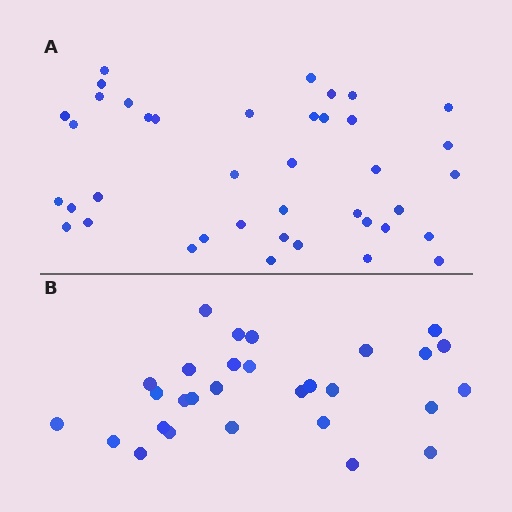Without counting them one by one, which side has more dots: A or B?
Region A (the top region) has more dots.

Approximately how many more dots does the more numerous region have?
Region A has roughly 12 or so more dots than region B.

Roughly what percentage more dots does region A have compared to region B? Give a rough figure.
About 40% more.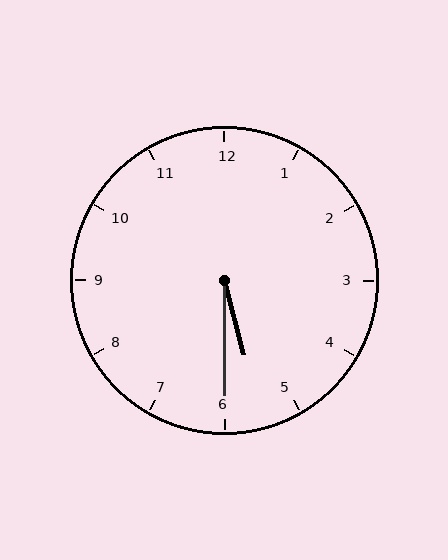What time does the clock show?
5:30.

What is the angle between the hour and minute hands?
Approximately 15 degrees.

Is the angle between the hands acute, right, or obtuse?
It is acute.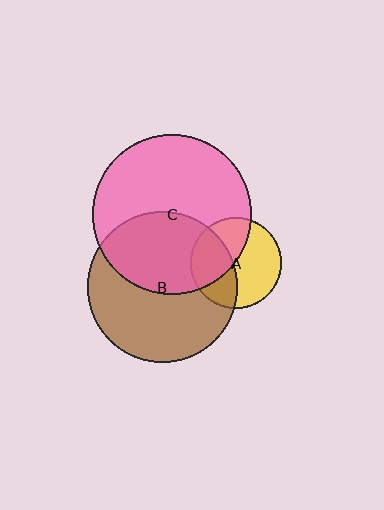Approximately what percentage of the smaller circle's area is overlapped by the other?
Approximately 45%.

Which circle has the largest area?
Circle C (pink).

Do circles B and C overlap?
Yes.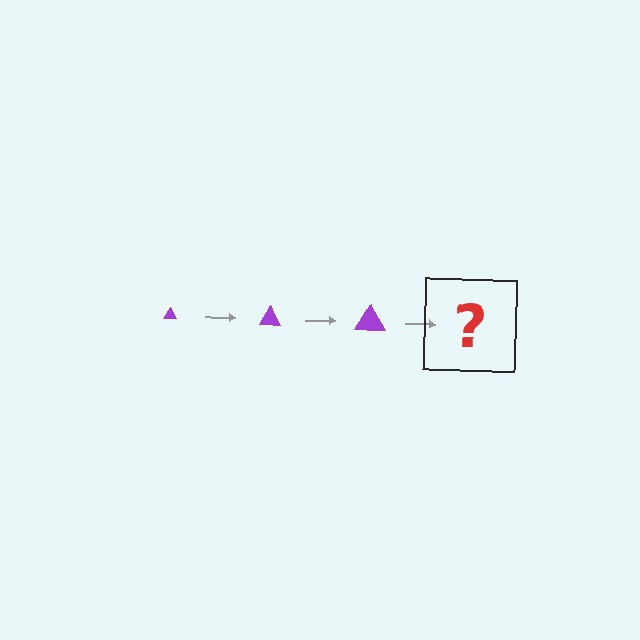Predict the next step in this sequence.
The next step is a purple triangle, larger than the previous one.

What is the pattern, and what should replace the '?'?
The pattern is that the triangle gets progressively larger each step. The '?' should be a purple triangle, larger than the previous one.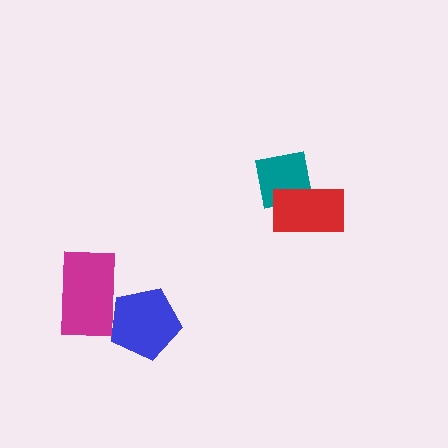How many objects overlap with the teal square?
1 object overlaps with the teal square.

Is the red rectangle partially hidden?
No, no other shape covers it.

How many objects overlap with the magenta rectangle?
1 object overlaps with the magenta rectangle.